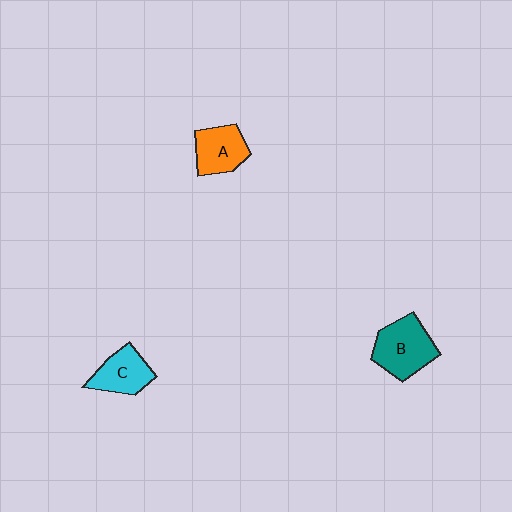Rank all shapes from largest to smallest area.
From largest to smallest: B (teal), A (orange), C (cyan).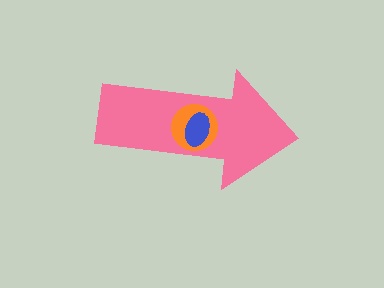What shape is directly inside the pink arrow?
The orange circle.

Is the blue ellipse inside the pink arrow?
Yes.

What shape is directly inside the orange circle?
The blue ellipse.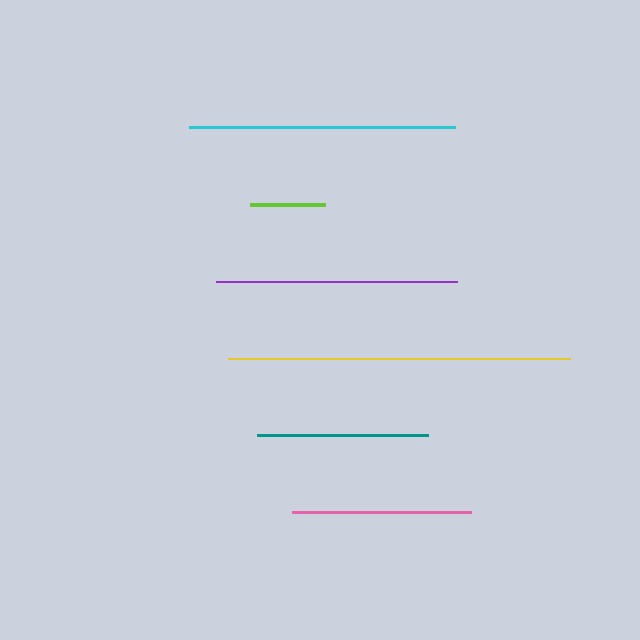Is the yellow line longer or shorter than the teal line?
The yellow line is longer than the teal line.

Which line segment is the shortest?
The lime line is the shortest at approximately 75 pixels.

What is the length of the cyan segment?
The cyan segment is approximately 266 pixels long.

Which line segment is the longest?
The yellow line is the longest at approximately 342 pixels.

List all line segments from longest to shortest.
From longest to shortest: yellow, cyan, purple, pink, teal, lime.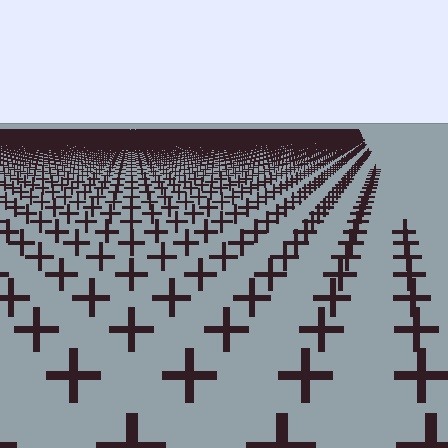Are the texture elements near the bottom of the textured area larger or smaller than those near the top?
Larger. Near the bottom, elements are closer to the viewer and appear at a bigger on-screen size.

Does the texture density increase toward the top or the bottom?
Density increases toward the top.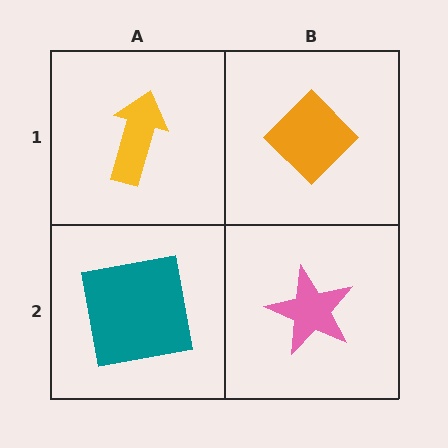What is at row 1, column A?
A yellow arrow.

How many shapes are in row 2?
2 shapes.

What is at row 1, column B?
An orange diamond.